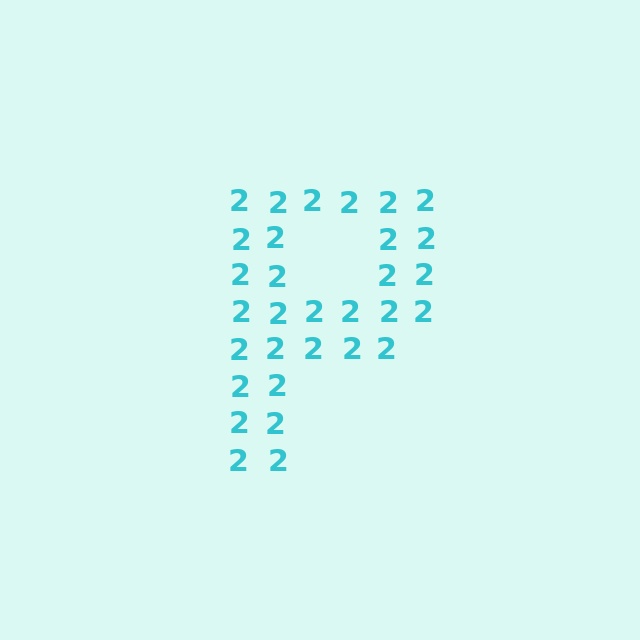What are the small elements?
The small elements are digit 2's.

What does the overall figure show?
The overall figure shows the letter P.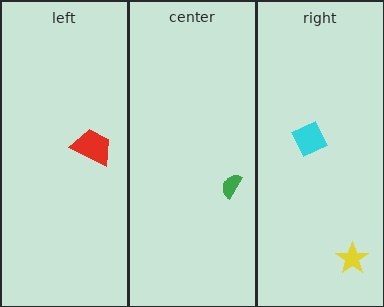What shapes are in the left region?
The red trapezoid.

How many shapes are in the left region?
1.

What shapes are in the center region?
The green semicircle.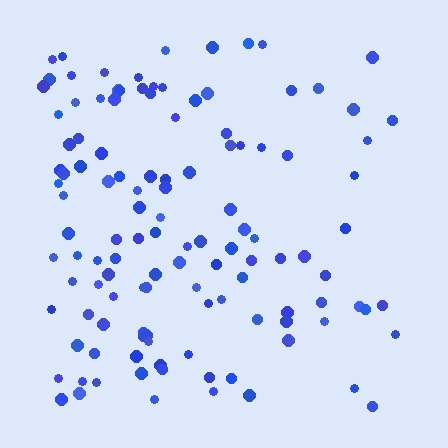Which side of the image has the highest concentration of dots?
The left.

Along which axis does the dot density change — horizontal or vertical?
Horizontal.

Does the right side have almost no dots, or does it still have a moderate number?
Still a moderate number, just noticeably fewer than the left.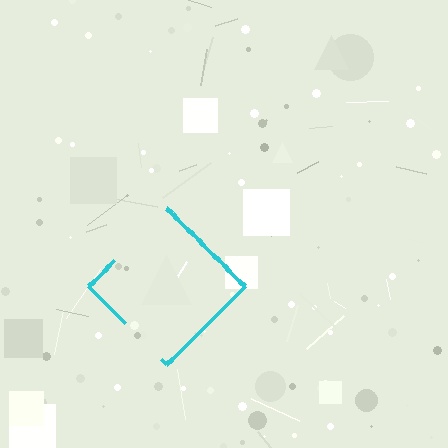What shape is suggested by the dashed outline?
The dashed outline suggests a diamond.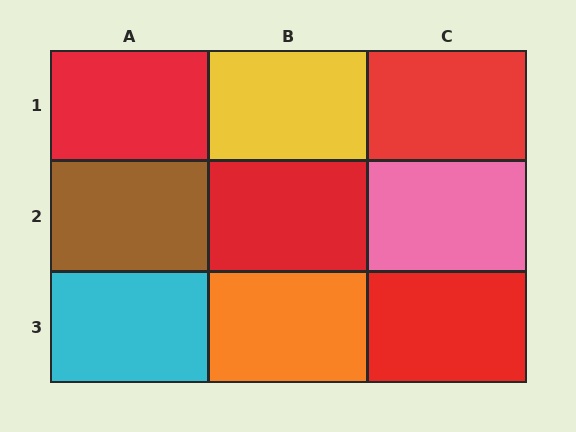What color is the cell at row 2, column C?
Pink.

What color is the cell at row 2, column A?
Brown.